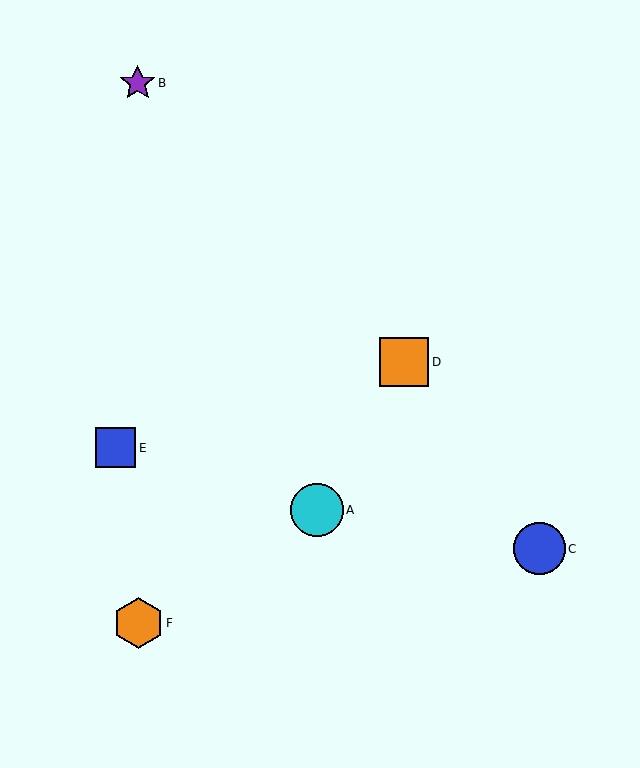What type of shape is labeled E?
Shape E is a blue square.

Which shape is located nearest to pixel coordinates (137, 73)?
The purple star (labeled B) at (138, 83) is nearest to that location.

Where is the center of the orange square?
The center of the orange square is at (404, 362).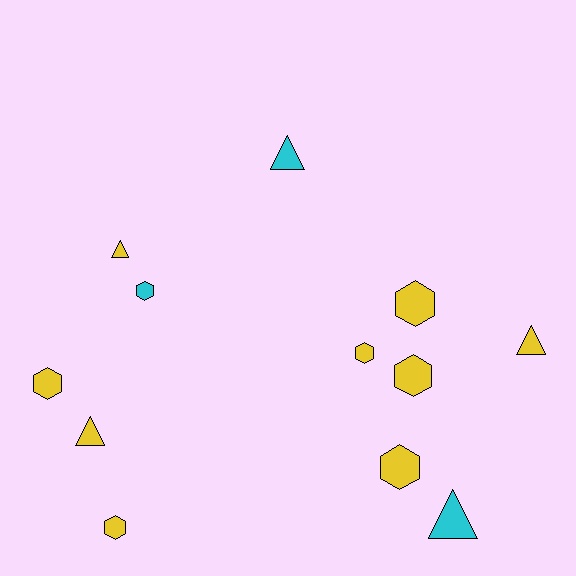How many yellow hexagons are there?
There are 6 yellow hexagons.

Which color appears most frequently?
Yellow, with 9 objects.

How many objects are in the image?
There are 12 objects.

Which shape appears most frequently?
Hexagon, with 7 objects.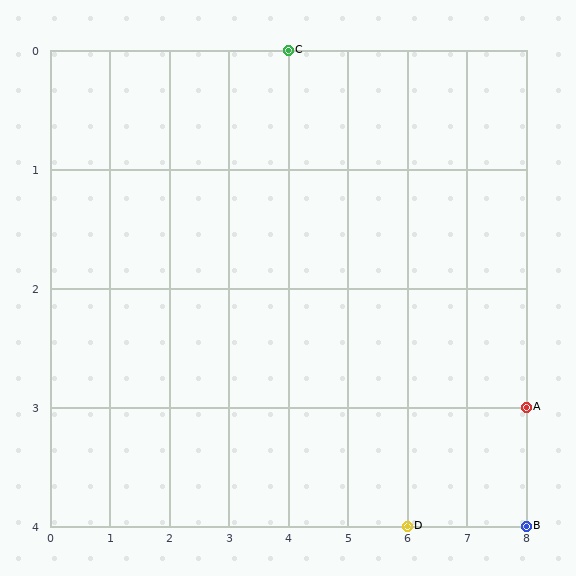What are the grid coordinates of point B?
Point B is at grid coordinates (8, 4).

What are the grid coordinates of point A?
Point A is at grid coordinates (8, 3).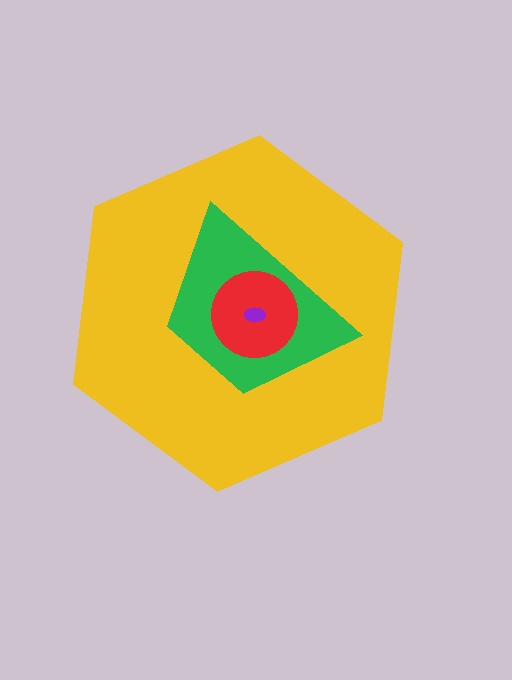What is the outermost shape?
The yellow hexagon.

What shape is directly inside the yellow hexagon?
The green trapezoid.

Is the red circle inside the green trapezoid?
Yes.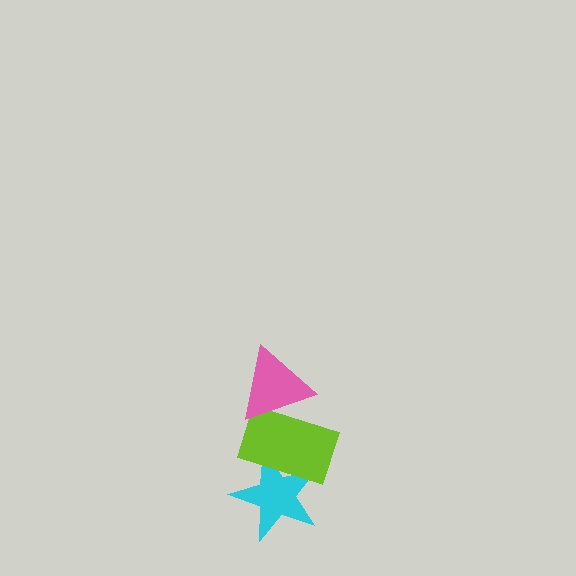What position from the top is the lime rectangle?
The lime rectangle is 2nd from the top.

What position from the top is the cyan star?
The cyan star is 3rd from the top.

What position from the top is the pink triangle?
The pink triangle is 1st from the top.